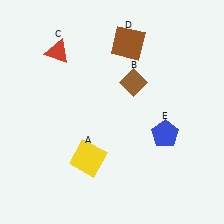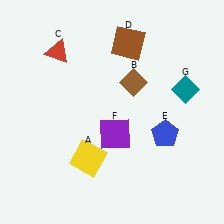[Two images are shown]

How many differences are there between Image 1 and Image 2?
There are 2 differences between the two images.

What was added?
A purple square (F), a teal diamond (G) were added in Image 2.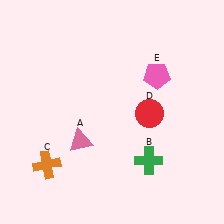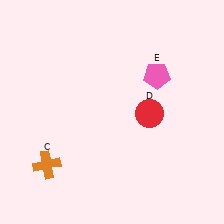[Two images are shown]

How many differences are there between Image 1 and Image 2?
There are 2 differences between the two images.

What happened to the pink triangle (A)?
The pink triangle (A) was removed in Image 2. It was in the bottom-left area of Image 1.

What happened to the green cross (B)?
The green cross (B) was removed in Image 2. It was in the bottom-right area of Image 1.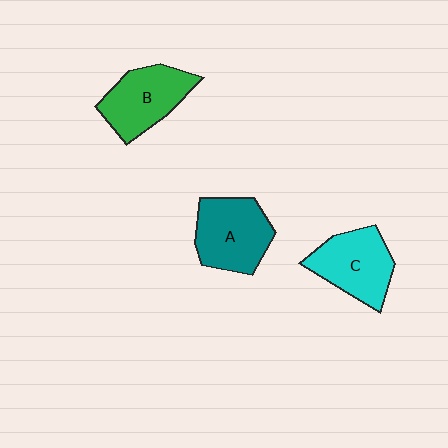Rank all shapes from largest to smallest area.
From largest to smallest: A (teal), C (cyan), B (green).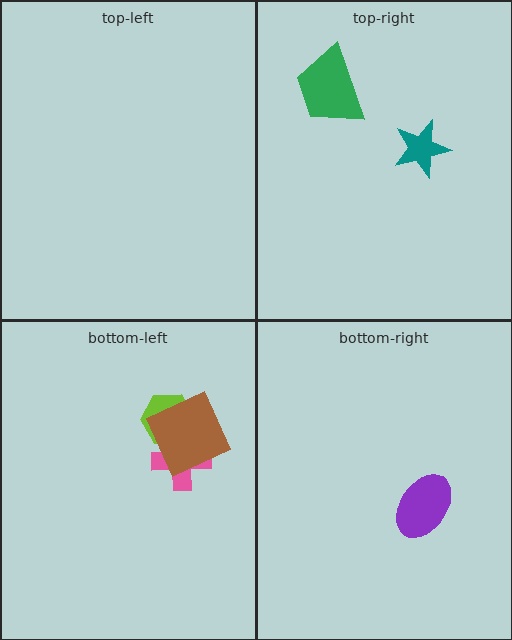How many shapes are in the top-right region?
2.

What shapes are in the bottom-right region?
The purple ellipse.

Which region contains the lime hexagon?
The bottom-left region.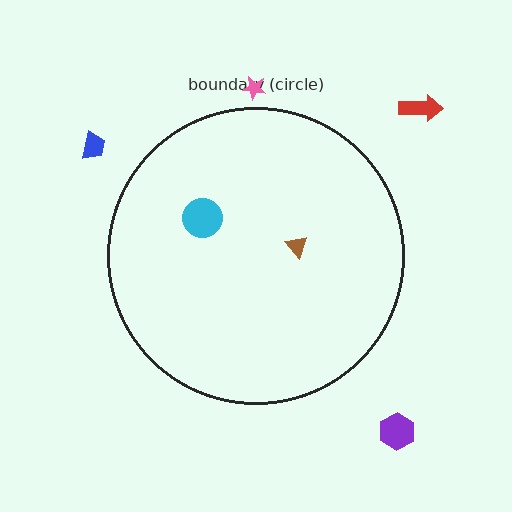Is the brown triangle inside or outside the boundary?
Inside.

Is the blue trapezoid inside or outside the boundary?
Outside.